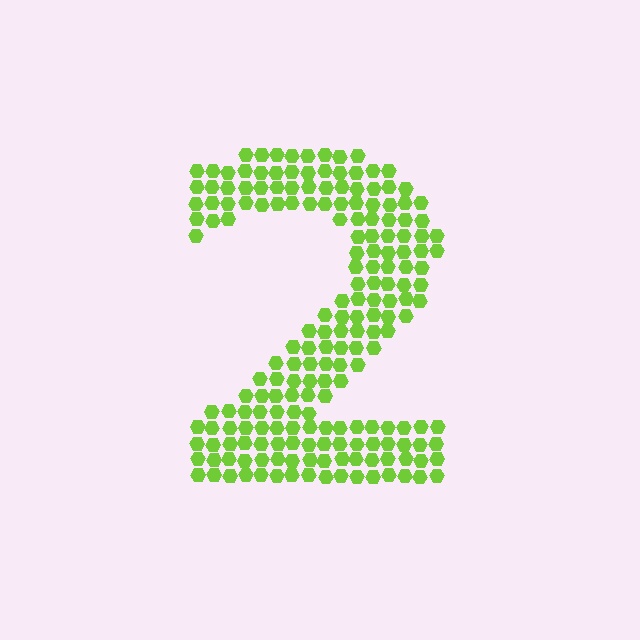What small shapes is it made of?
It is made of small hexagons.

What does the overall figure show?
The overall figure shows the digit 2.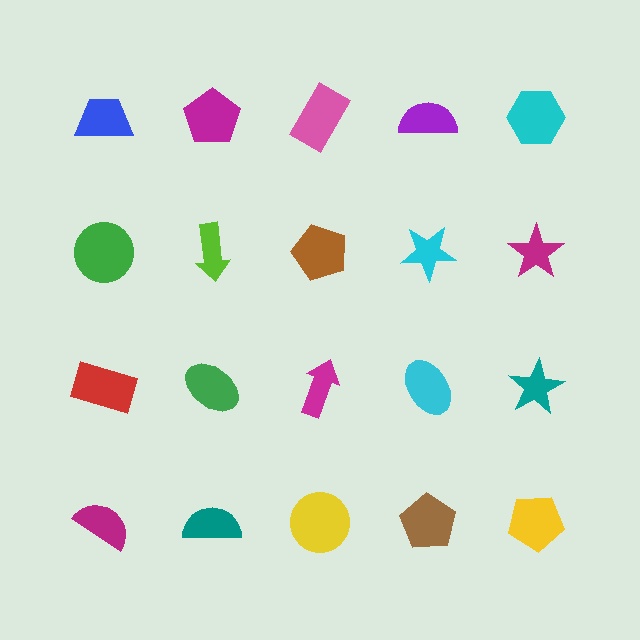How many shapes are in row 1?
5 shapes.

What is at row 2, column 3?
A brown pentagon.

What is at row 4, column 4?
A brown pentagon.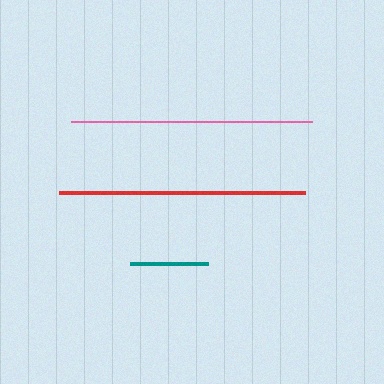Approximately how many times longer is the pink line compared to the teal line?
The pink line is approximately 3.1 times the length of the teal line.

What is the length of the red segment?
The red segment is approximately 246 pixels long.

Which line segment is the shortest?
The teal line is the shortest at approximately 79 pixels.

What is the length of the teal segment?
The teal segment is approximately 79 pixels long.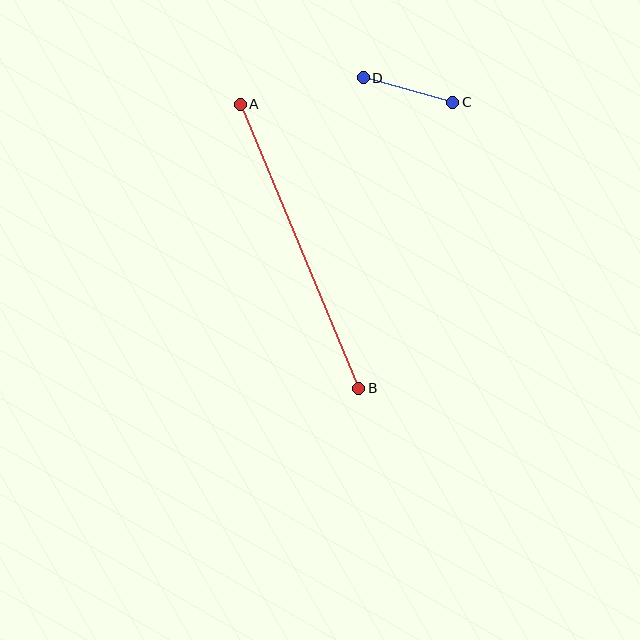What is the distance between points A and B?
The distance is approximately 308 pixels.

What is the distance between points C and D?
The distance is approximately 93 pixels.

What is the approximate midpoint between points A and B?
The midpoint is at approximately (300, 246) pixels.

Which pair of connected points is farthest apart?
Points A and B are farthest apart.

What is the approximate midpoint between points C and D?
The midpoint is at approximately (408, 90) pixels.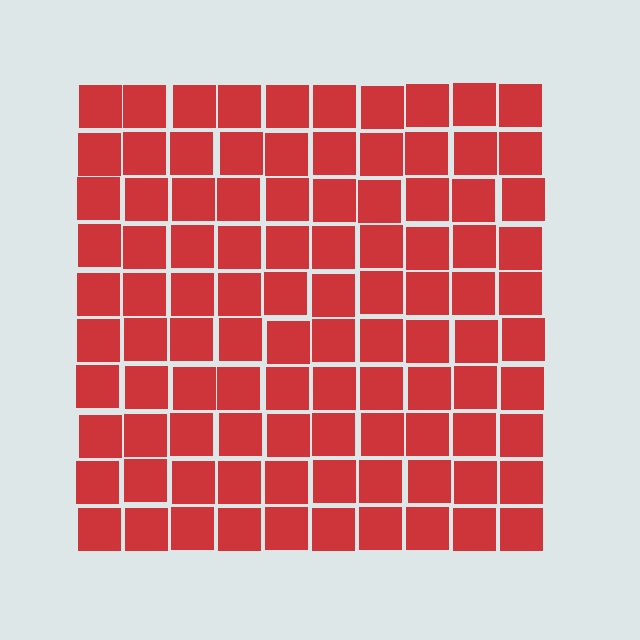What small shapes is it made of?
It is made of small squares.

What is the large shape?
The large shape is a square.